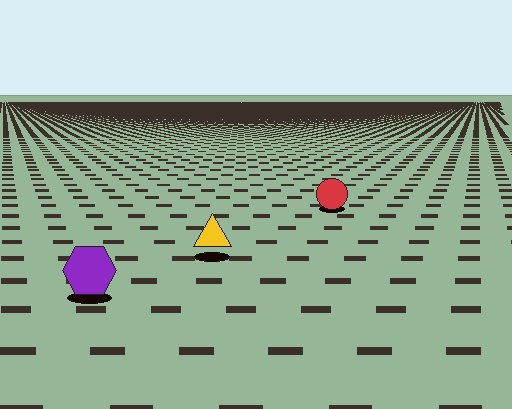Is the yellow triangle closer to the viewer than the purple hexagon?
No. The purple hexagon is closer — you can tell from the texture gradient: the ground texture is coarser near it.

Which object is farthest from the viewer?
The red circle is farthest from the viewer. It appears smaller and the ground texture around it is denser.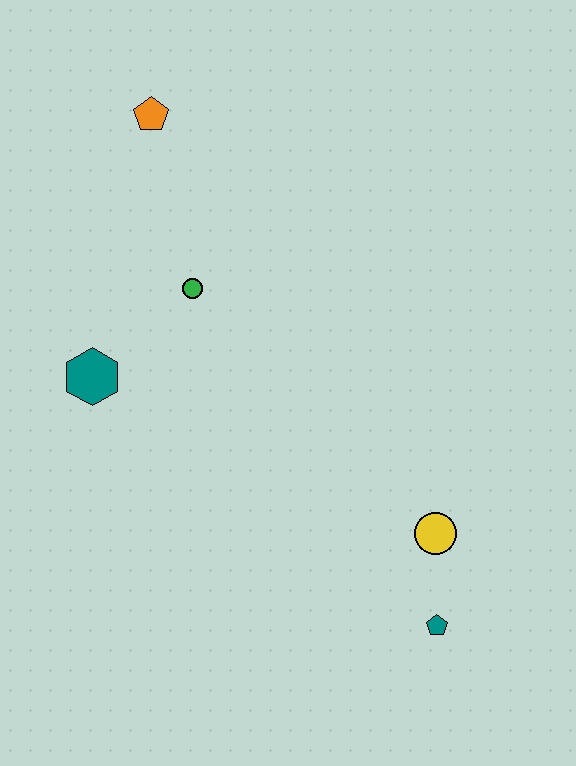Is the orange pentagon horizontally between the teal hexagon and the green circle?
Yes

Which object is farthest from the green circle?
The teal pentagon is farthest from the green circle.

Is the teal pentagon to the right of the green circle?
Yes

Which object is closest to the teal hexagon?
The green circle is closest to the teal hexagon.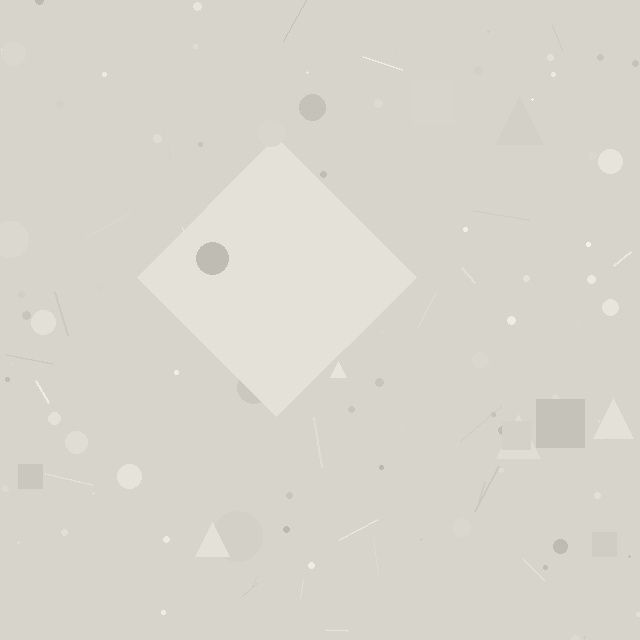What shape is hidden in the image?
A diamond is hidden in the image.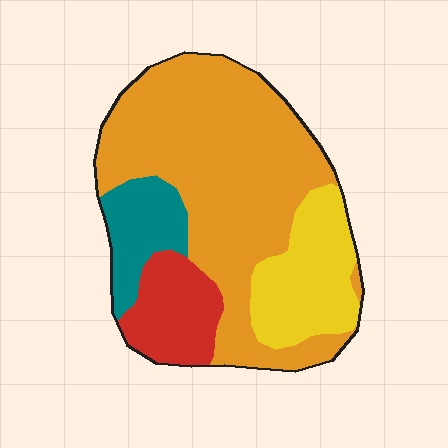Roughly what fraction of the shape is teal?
Teal covers about 10% of the shape.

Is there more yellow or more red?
Yellow.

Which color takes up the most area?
Orange, at roughly 55%.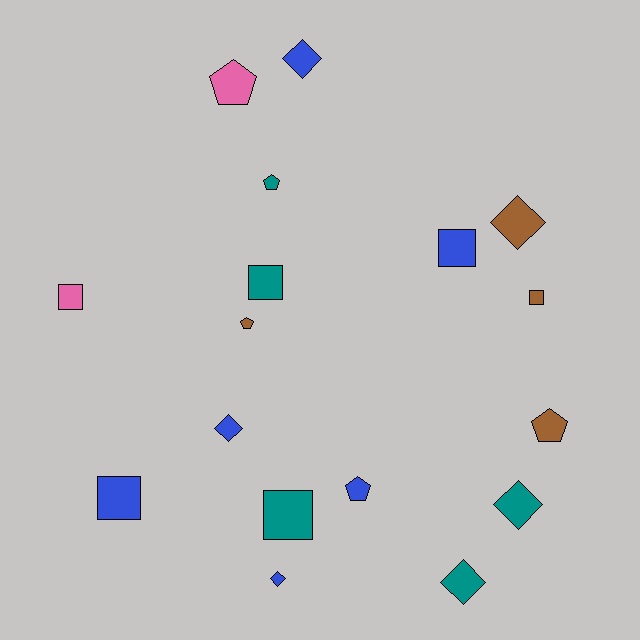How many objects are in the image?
There are 17 objects.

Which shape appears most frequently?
Diamond, with 6 objects.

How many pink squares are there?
There is 1 pink square.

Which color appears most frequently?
Blue, with 6 objects.